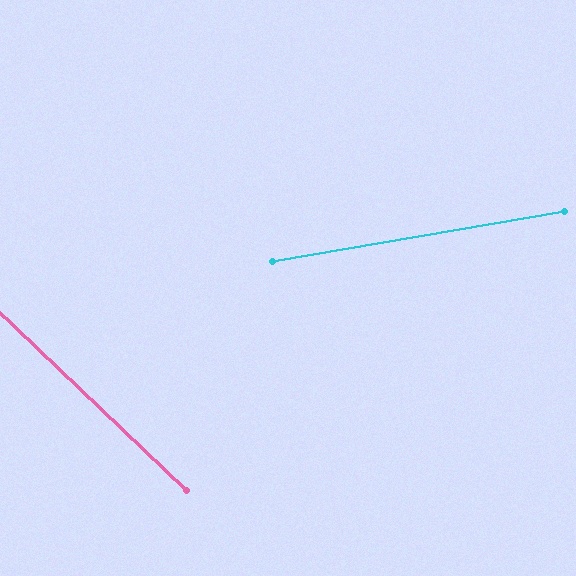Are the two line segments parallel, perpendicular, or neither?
Neither parallel nor perpendicular — they differ by about 53°.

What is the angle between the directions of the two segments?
Approximately 53 degrees.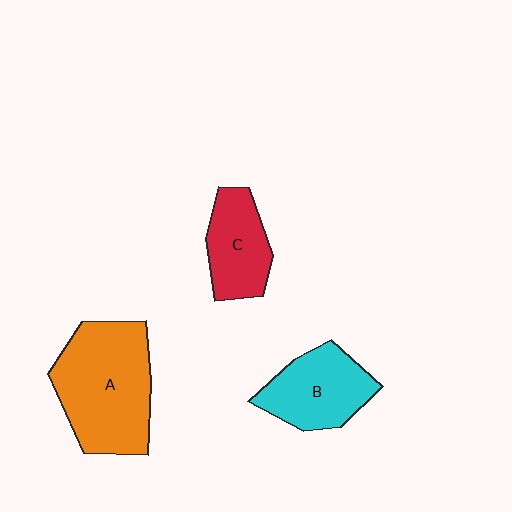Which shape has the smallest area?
Shape C (red).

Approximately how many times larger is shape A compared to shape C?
Approximately 1.9 times.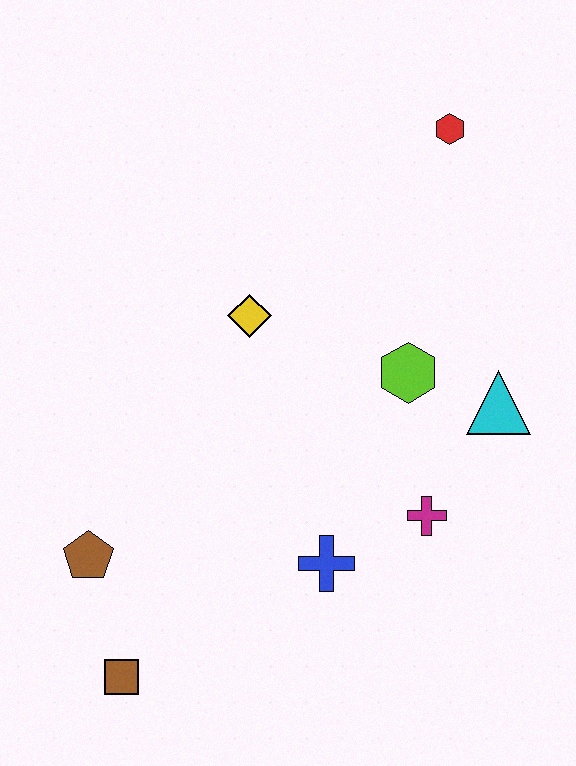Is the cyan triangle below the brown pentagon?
No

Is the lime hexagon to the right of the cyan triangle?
No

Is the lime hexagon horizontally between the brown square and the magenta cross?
Yes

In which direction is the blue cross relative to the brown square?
The blue cross is to the right of the brown square.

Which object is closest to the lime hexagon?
The cyan triangle is closest to the lime hexagon.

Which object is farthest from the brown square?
The red hexagon is farthest from the brown square.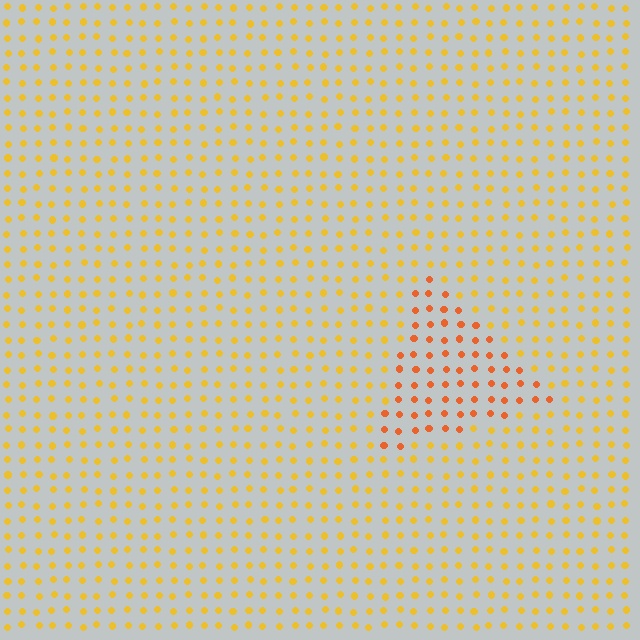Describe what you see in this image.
The image is filled with small yellow elements in a uniform arrangement. A triangle-shaped region is visible where the elements are tinted to a slightly different hue, forming a subtle color boundary.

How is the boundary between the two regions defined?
The boundary is defined purely by a slight shift in hue (about 29 degrees). Spacing, size, and orientation are identical on both sides.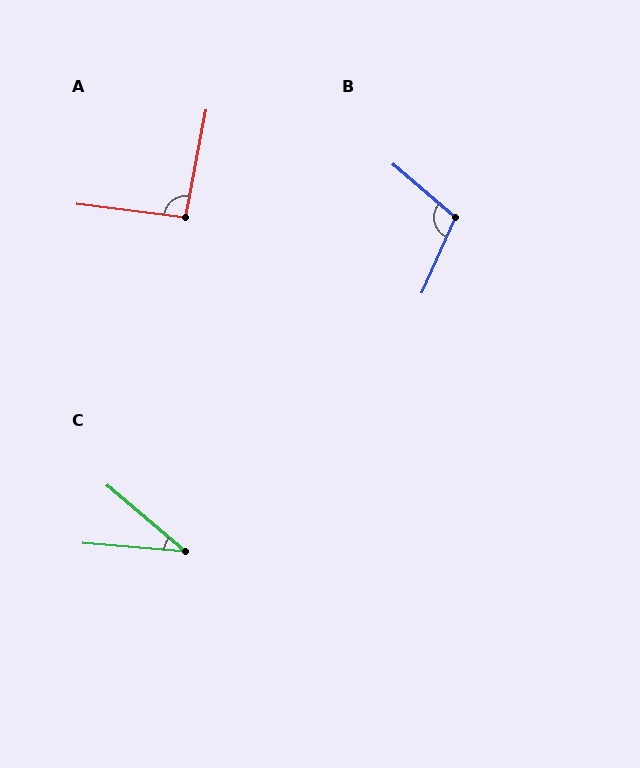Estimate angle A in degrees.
Approximately 94 degrees.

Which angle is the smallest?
C, at approximately 35 degrees.